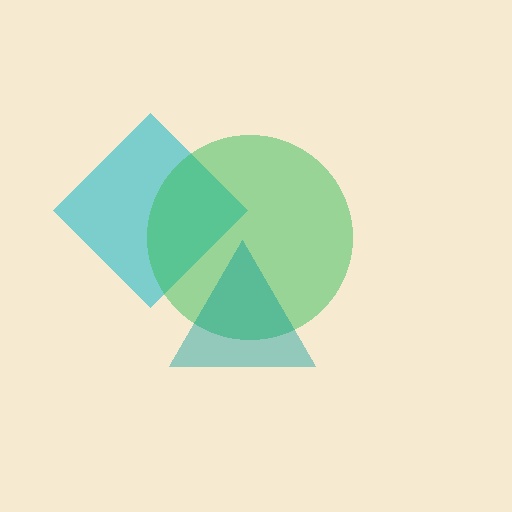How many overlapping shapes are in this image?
There are 3 overlapping shapes in the image.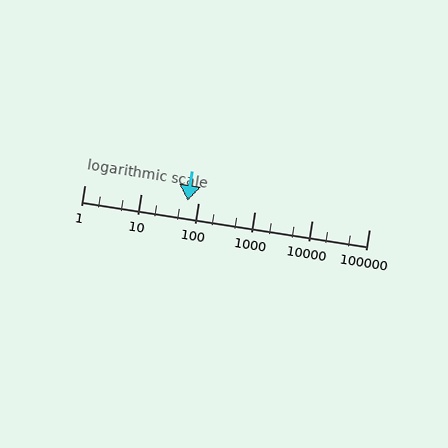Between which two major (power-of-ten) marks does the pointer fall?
The pointer is between 10 and 100.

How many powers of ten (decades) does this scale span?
The scale spans 5 decades, from 1 to 100000.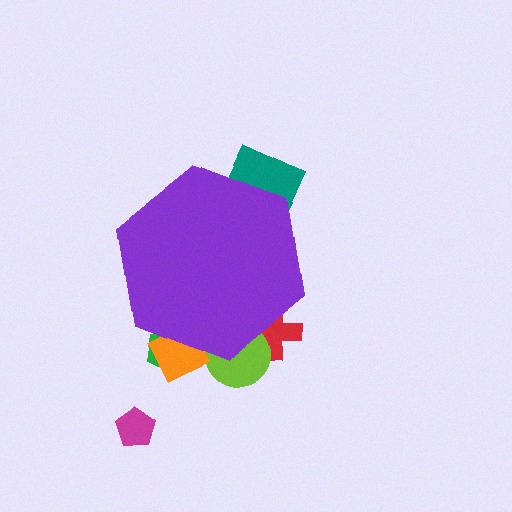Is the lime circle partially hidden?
Yes, the lime circle is partially hidden behind the purple hexagon.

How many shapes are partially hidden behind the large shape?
5 shapes are partially hidden.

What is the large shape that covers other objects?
A purple hexagon.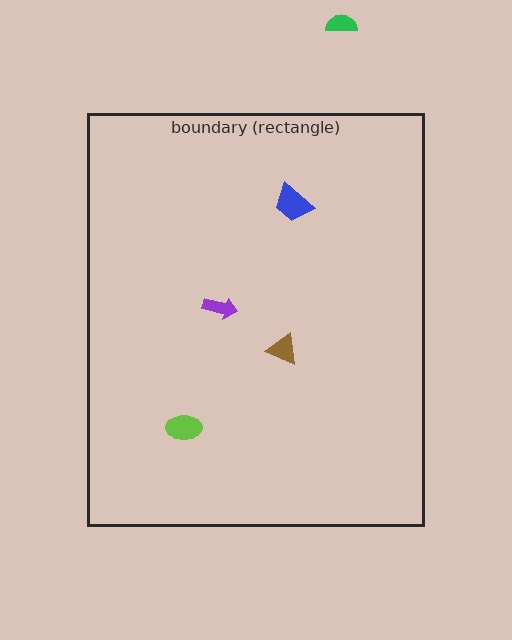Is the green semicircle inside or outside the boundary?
Outside.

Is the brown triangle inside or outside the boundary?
Inside.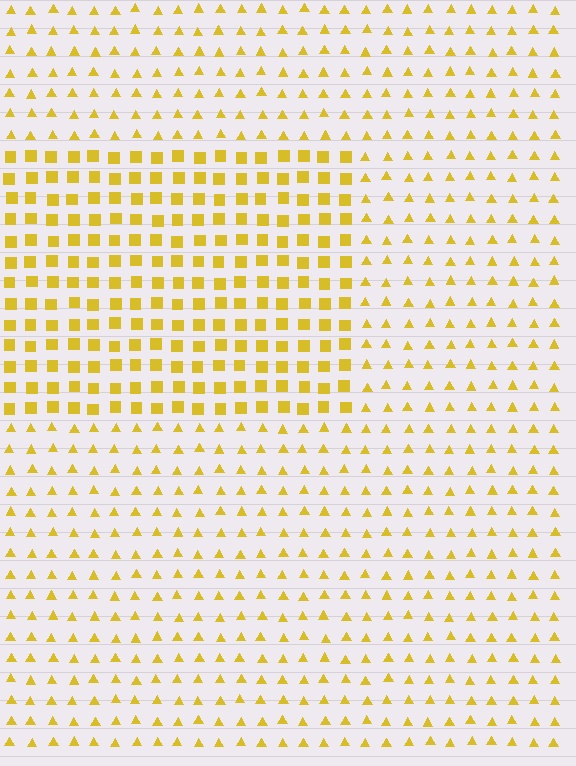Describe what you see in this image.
The image is filled with small yellow elements arranged in a uniform grid. A rectangle-shaped region contains squares, while the surrounding area contains triangles. The boundary is defined purely by the change in element shape.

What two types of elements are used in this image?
The image uses squares inside the rectangle region and triangles outside it.